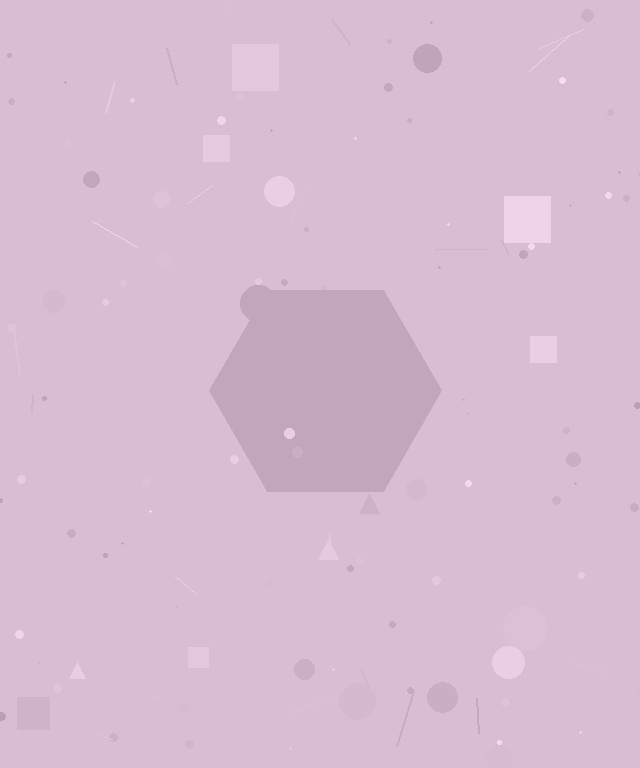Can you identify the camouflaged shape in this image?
The camouflaged shape is a hexagon.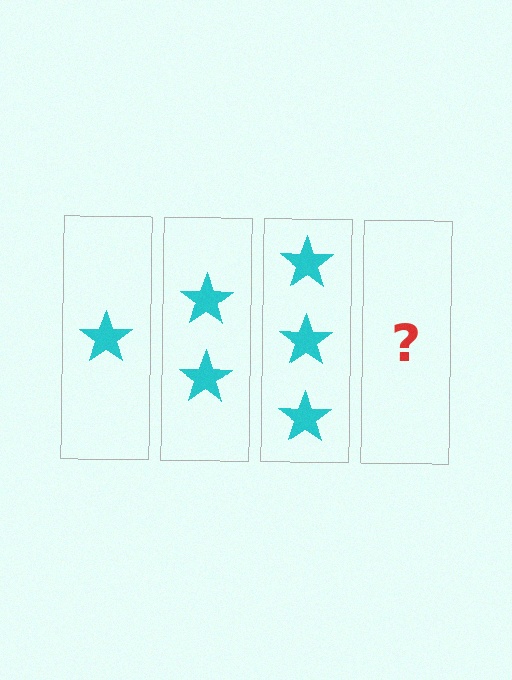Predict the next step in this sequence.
The next step is 4 stars.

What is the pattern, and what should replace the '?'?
The pattern is that each step adds one more star. The '?' should be 4 stars.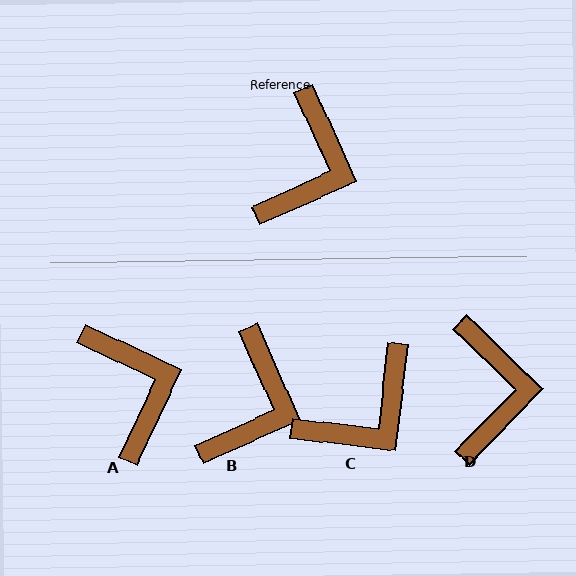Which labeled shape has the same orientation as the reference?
B.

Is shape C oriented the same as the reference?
No, it is off by about 31 degrees.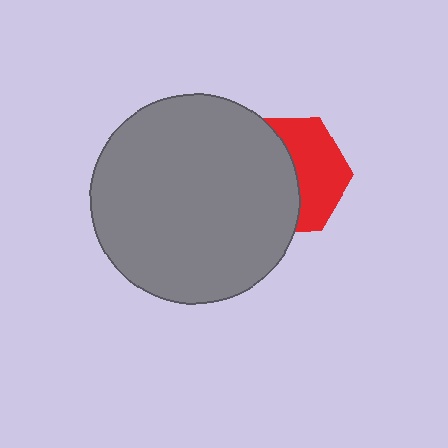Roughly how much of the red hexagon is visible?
About half of it is visible (roughly 46%).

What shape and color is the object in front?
The object in front is a gray circle.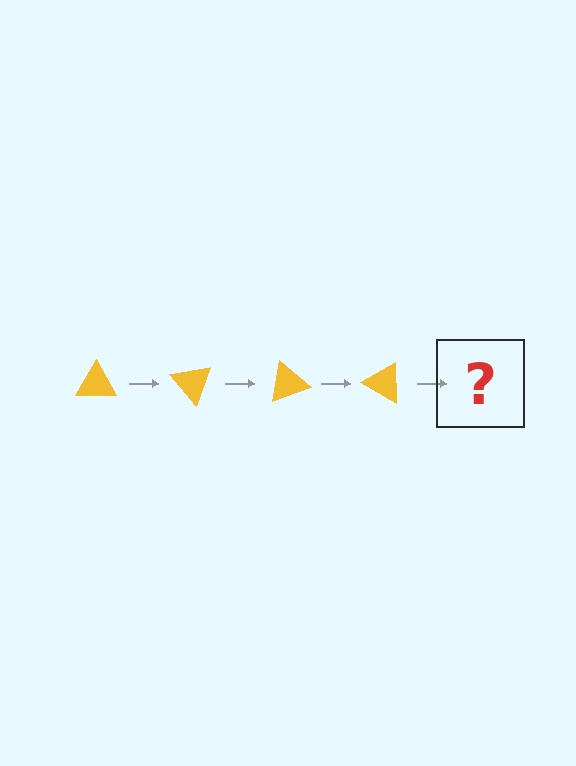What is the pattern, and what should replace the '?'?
The pattern is that the triangle rotates 50 degrees each step. The '?' should be a yellow triangle rotated 200 degrees.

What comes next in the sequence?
The next element should be a yellow triangle rotated 200 degrees.